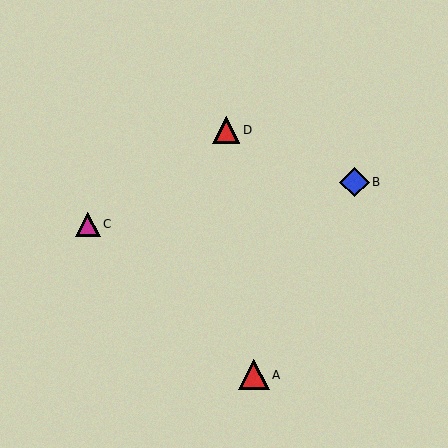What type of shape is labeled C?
Shape C is a magenta triangle.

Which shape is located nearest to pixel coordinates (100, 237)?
The magenta triangle (labeled C) at (88, 224) is nearest to that location.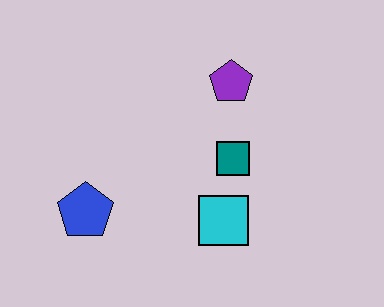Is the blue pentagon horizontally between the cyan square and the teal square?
No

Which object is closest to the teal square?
The cyan square is closest to the teal square.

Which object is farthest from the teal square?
The blue pentagon is farthest from the teal square.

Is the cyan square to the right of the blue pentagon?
Yes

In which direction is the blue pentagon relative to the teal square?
The blue pentagon is to the left of the teal square.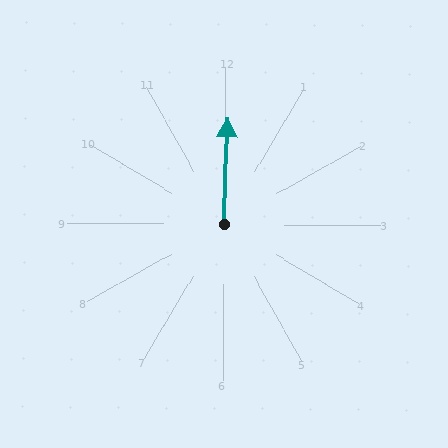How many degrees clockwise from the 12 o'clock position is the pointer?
Approximately 1 degrees.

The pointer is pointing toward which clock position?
Roughly 12 o'clock.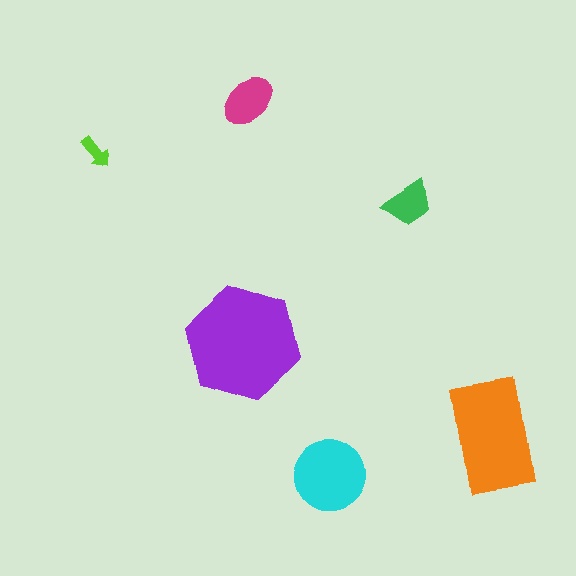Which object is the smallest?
The lime arrow.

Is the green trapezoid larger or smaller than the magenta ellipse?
Smaller.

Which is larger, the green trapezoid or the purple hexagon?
The purple hexagon.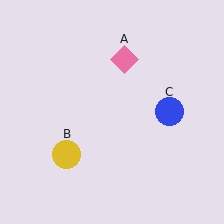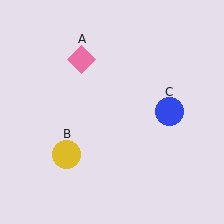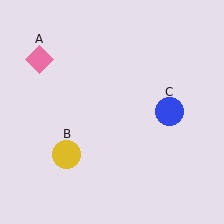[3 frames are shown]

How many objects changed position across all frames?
1 object changed position: pink diamond (object A).